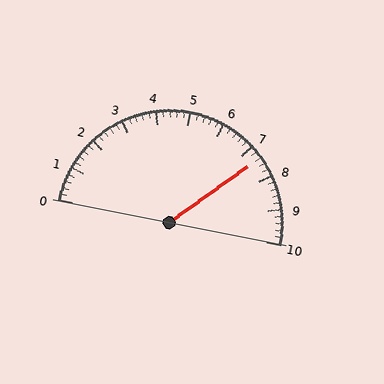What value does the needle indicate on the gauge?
The needle indicates approximately 7.4.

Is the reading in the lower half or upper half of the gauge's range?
The reading is in the upper half of the range (0 to 10).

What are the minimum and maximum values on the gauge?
The gauge ranges from 0 to 10.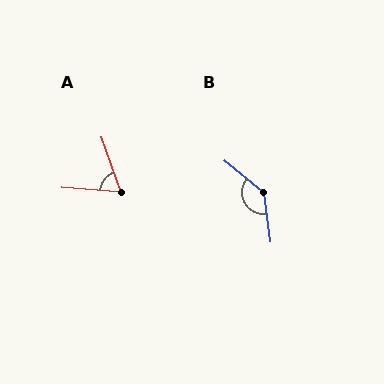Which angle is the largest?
B, at approximately 137 degrees.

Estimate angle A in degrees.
Approximately 66 degrees.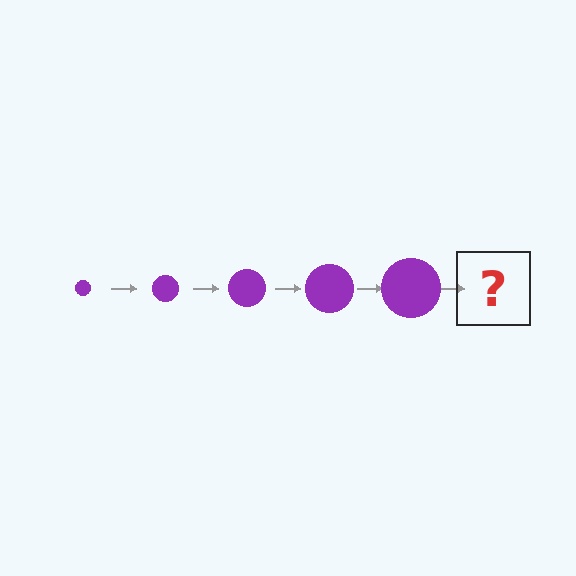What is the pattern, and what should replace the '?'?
The pattern is that the circle gets progressively larger each step. The '?' should be a purple circle, larger than the previous one.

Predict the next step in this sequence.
The next step is a purple circle, larger than the previous one.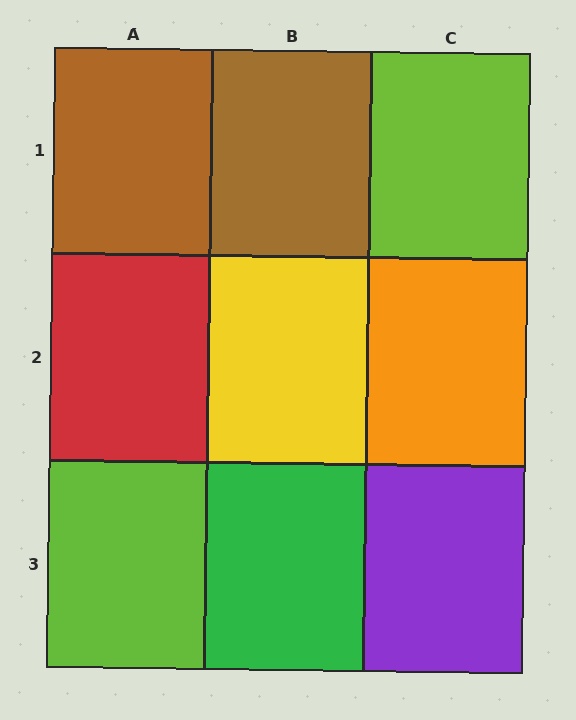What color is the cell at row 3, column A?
Lime.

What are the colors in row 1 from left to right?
Brown, brown, lime.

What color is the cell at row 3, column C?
Purple.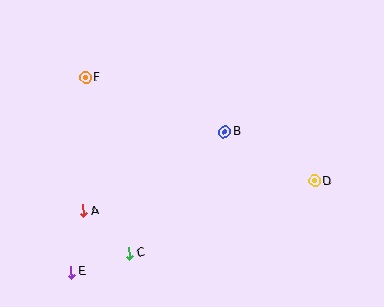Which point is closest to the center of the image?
Point B at (225, 131) is closest to the center.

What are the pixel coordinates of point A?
Point A is at (83, 211).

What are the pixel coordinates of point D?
Point D is at (315, 181).